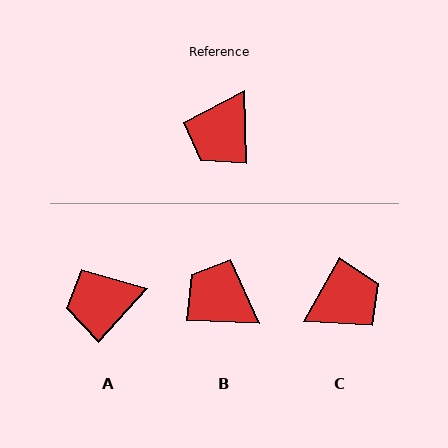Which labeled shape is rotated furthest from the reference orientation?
C, about 149 degrees away.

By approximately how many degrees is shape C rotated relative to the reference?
Approximately 149 degrees counter-clockwise.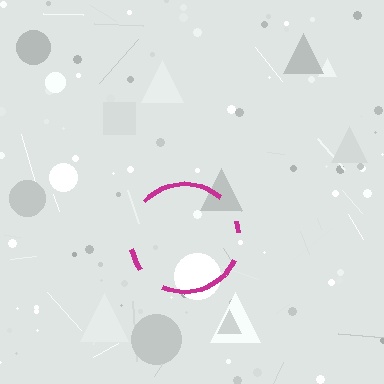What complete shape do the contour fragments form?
The contour fragments form a circle.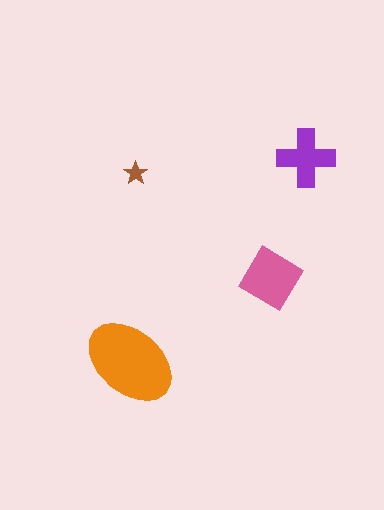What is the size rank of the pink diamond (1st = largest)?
2nd.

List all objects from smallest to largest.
The brown star, the purple cross, the pink diamond, the orange ellipse.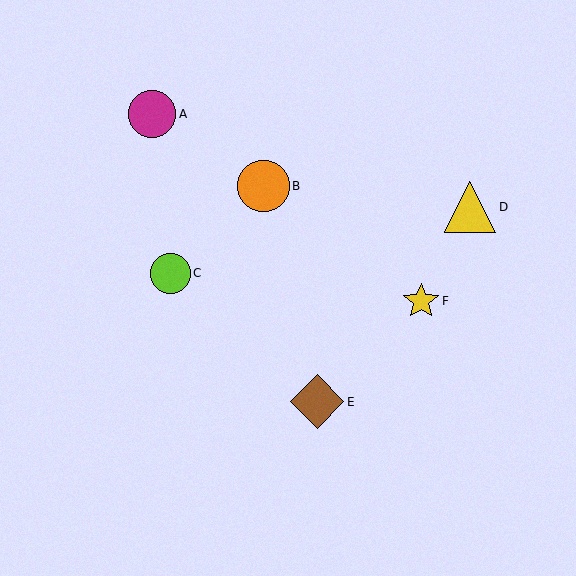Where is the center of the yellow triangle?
The center of the yellow triangle is at (470, 207).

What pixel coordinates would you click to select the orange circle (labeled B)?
Click at (263, 186) to select the orange circle B.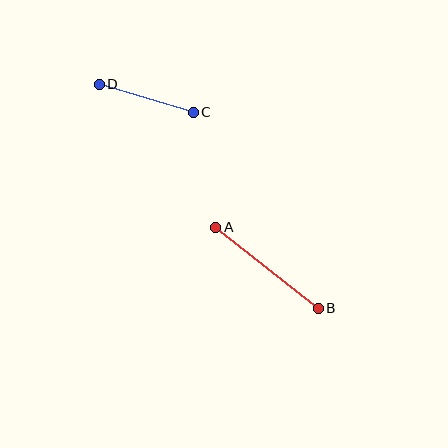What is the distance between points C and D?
The distance is approximately 98 pixels.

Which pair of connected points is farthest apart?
Points A and B are farthest apart.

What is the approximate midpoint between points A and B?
The midpoint is at approximately (267, 268) pixels.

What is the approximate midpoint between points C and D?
The midpoint is at approximately (146, 98) pixels.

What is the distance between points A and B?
The distance is approximately 131 pixels.